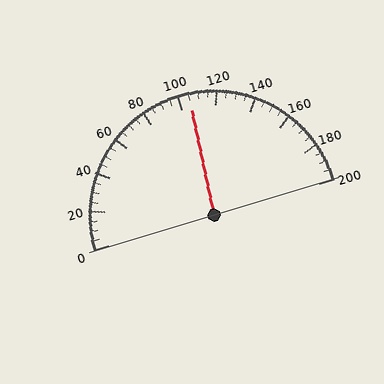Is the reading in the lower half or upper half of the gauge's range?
The reading is in the upper half of the range (0 to 200).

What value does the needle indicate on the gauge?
The needle indicates approximately 105.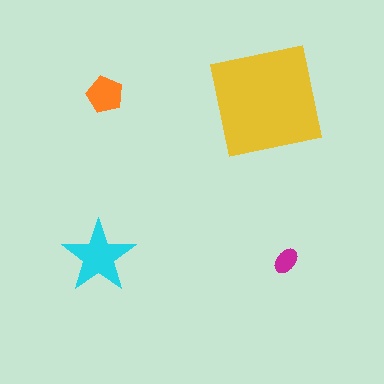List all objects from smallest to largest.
The magenta ellipse, the orange pentagon, the cyan star, the yellow square.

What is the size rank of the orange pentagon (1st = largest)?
3rd.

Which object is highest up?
The orange pentagon is topmost.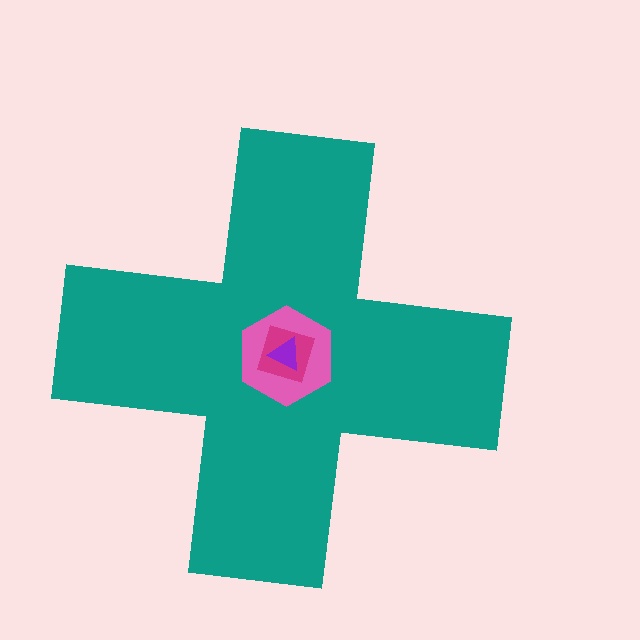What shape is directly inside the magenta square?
The purple triangle.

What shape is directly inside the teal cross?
The pink hexagon.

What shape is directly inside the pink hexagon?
The magenta square.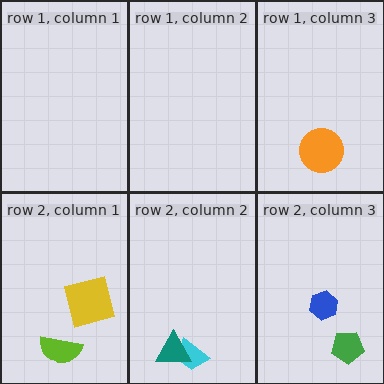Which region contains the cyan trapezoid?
The row 2, column 2 region.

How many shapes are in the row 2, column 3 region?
2.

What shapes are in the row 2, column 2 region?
The cyan trapezoid, the teal triangle.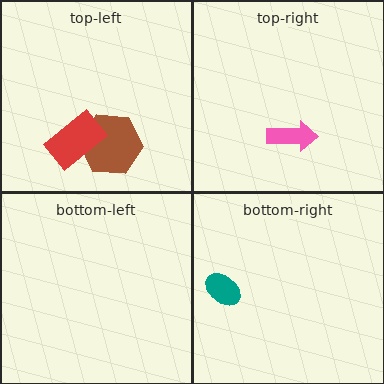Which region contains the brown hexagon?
The top-left region.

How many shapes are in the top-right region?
1.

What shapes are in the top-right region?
The pink arrow.